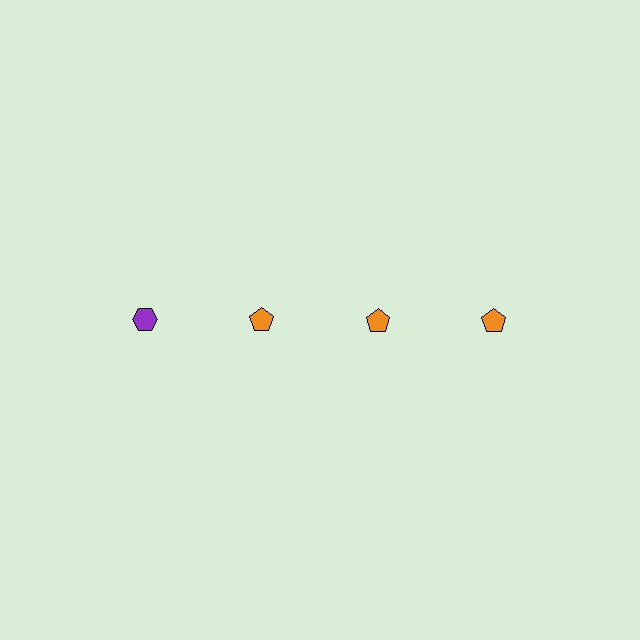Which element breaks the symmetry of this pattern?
The purple hexagon in the top row, leftmost column breaks the symmetry. All other shapes are orange pentagons.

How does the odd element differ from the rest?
It differs in both color (purple instead of orange) and shape (hexagon instead of pentagon).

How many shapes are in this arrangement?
There are 4 shapes arranged in a grid pattern.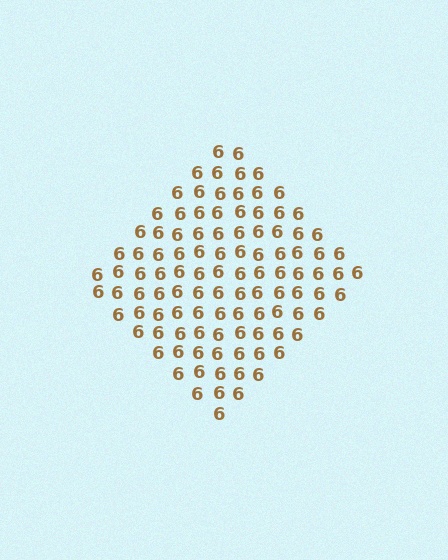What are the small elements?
The small elements are digit 6's.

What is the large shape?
The large shape is a diamond.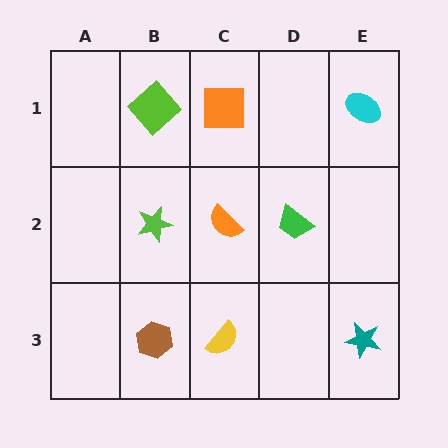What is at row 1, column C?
An orange square.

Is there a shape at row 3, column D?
No, that cell is empty.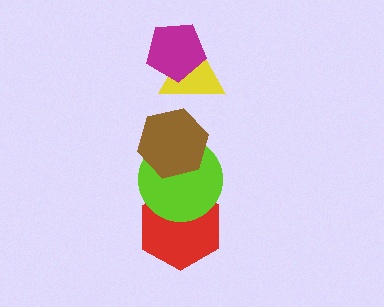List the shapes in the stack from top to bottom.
From top to bottom: the magenta pentagon, the yellow triangle, the brown hexagon, the lime circle, the red hexagon.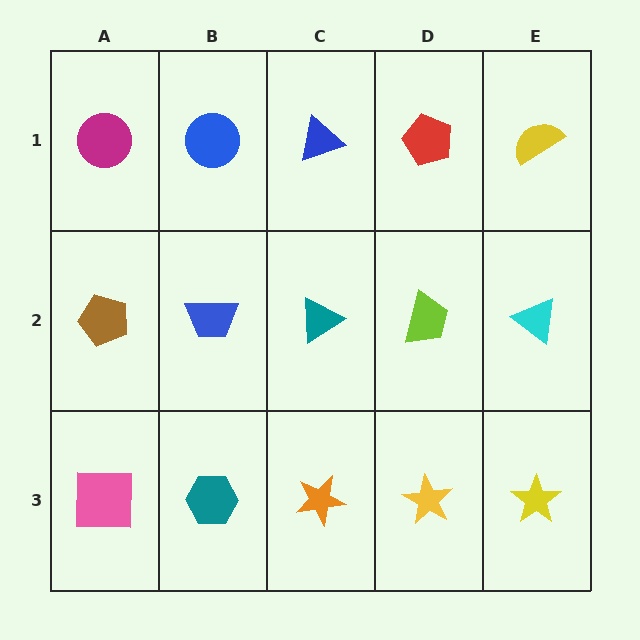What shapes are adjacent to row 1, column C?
A teal triangle (row 2, column C), a blue circle (row 1, column B), a red pentagon (row 1, column D).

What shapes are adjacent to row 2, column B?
A blue circle (row 1, column B), a teal hexagon (row 3, column B), a brown pentagon (row 2, column A), a teal triangle (row 2, column C).